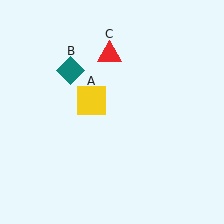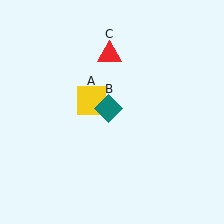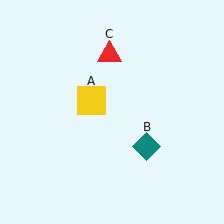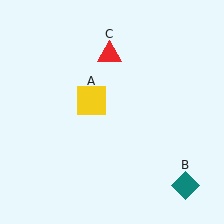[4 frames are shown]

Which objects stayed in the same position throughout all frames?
Yellow square (object A) and red triangle (object C) remained stationary.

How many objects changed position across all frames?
1 object changed position: teal diamond (object B).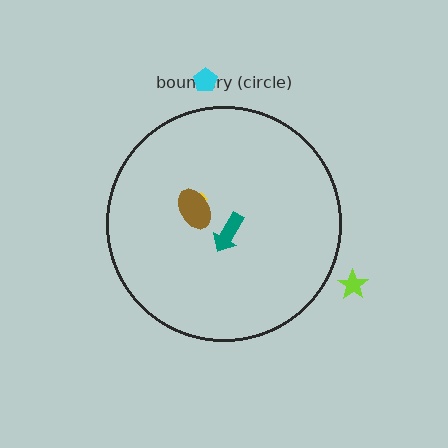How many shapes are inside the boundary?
3 inside, 2 outside.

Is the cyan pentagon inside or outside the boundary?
Outside.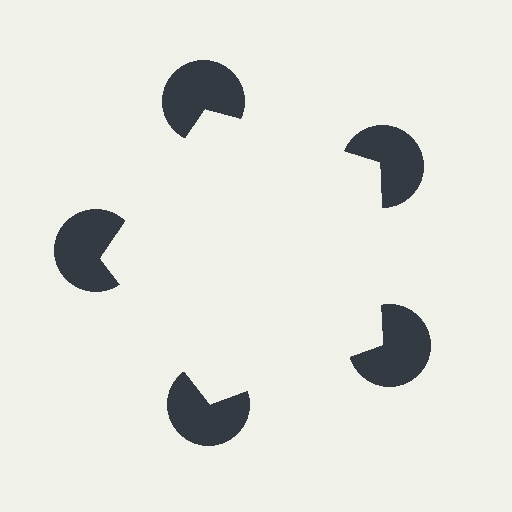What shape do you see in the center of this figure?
An illusory pentagon — its edges are inferred from the aligned wedge cuts in the pac-man discs, not physically drawn.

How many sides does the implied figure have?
5 sides.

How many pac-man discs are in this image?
There are 5 — one at each vertex of the illusory pentagon.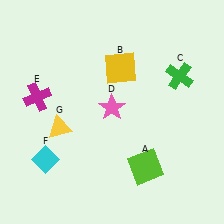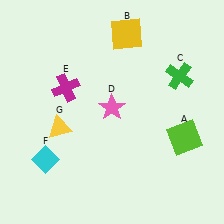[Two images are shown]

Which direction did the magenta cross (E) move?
The magenta cross (E) moved right.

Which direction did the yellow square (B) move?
The yellow square (B) moved up.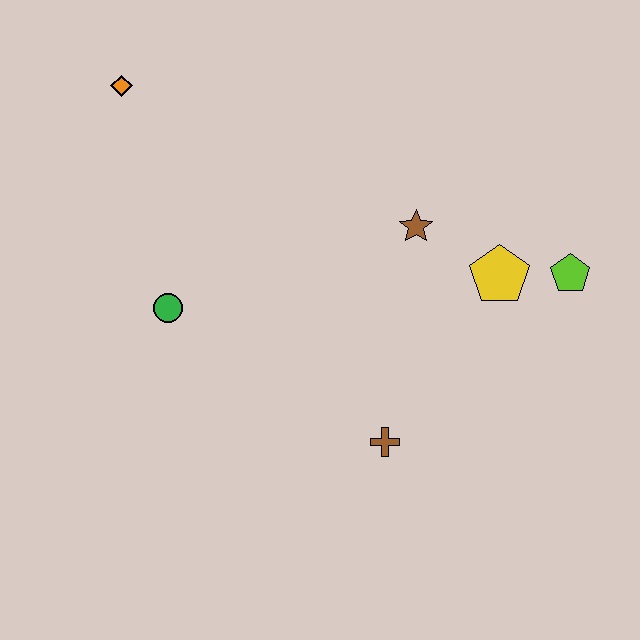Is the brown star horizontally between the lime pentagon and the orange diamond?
Yes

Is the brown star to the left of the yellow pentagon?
Yes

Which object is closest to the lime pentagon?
The yellow pentagon is closest to the lime pentagon.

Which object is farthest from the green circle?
The lime pentagon is farthest from the green circle.